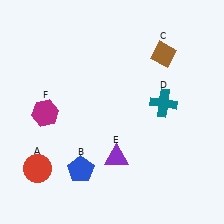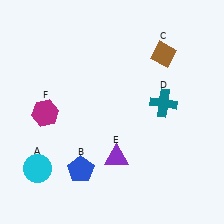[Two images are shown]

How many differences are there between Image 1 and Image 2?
There is 1 difference between the two images.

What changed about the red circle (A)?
In Image 1, A is red. In Image 2, it changed to cyan.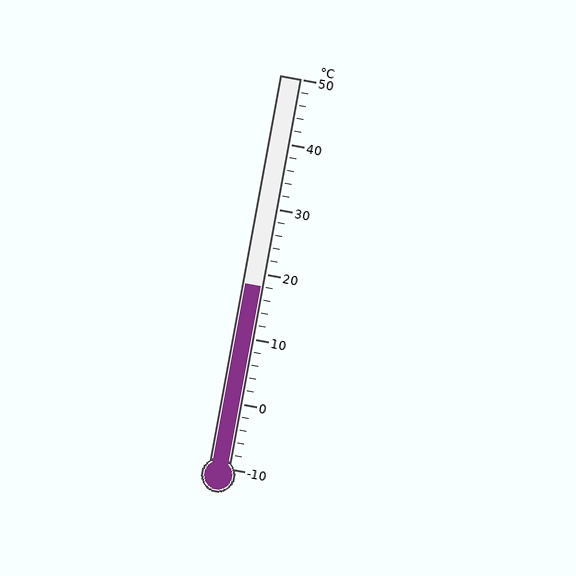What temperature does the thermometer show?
The thermometer shows approximately 18°C.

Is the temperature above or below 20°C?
The temperature is below 20°C.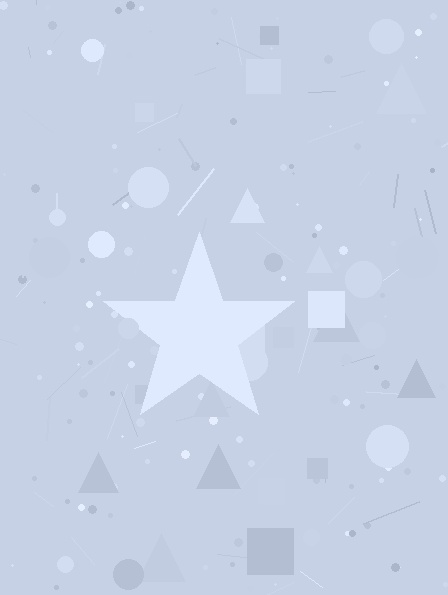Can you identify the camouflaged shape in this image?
The camouflaged shape is a star.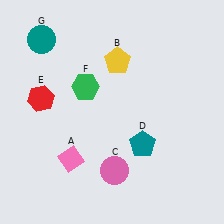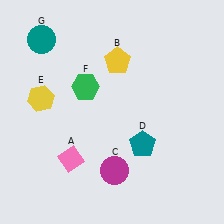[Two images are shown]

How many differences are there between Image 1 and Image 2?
There are 2 differences between the two images.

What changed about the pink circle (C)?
In Image 1, C is pink. In Image 2, it changed to magenta.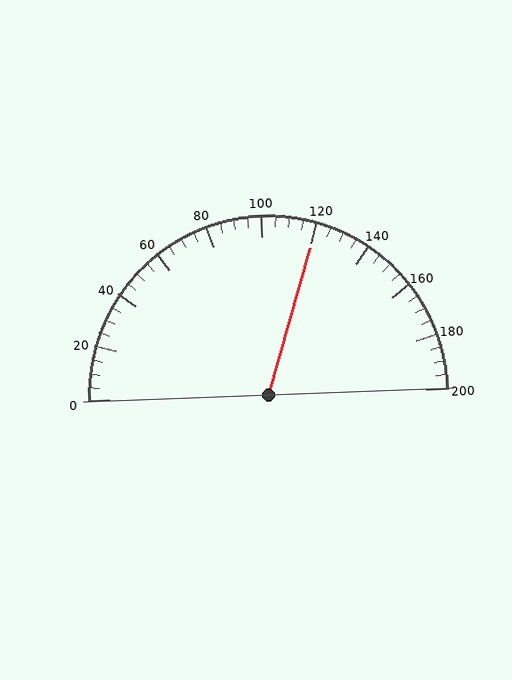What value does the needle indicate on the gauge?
The needle indicates approximately 120.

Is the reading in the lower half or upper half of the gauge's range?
The reading is in the upper half of the range (0 to 200).